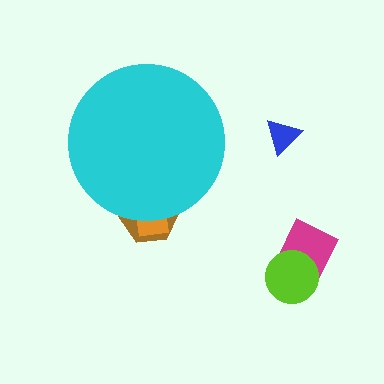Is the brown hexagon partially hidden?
Yes, the brown hexagon is partially hidden behind the cyan circle.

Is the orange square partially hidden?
Yes, the orange square is partially hidden behind the cyan circle.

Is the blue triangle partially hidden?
No, the blue triangle is fully visible.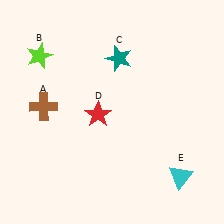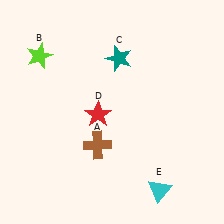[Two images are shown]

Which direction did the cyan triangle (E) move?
The cyan triangle (E) moved left.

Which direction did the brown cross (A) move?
The brown cross (A) moved right.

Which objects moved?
The objects that moved are: the brown cross (A), the cyan triangle (E).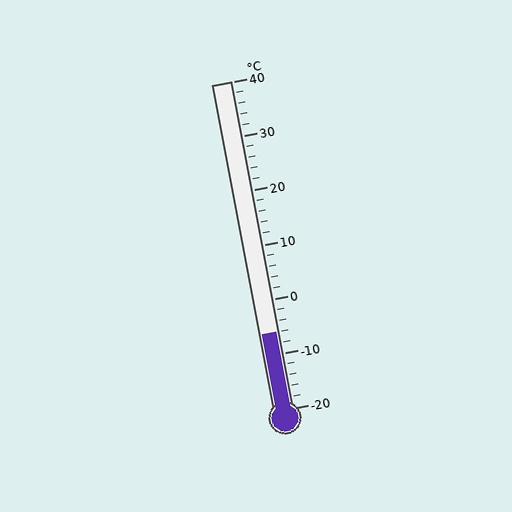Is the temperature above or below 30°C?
The temperature is below 30°C.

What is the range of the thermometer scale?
The thermometer scale ranges from -20°C to 40°C.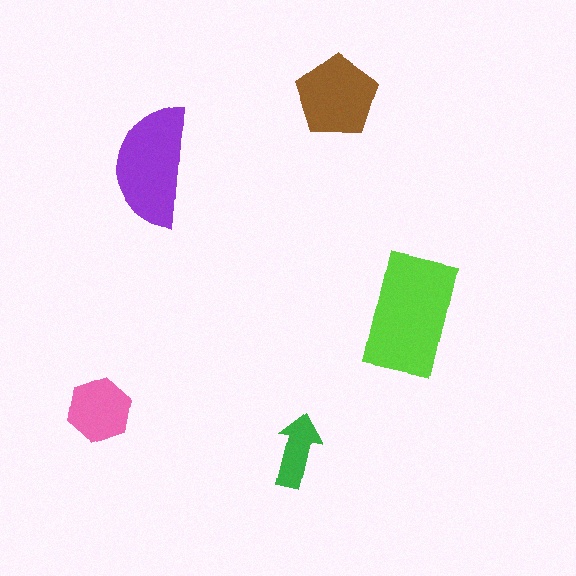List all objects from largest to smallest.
The lime rectangle, the purple semicircle, the brown pentagon, the pink hexagon, the green arrow.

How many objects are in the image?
There are 5 objects in the image.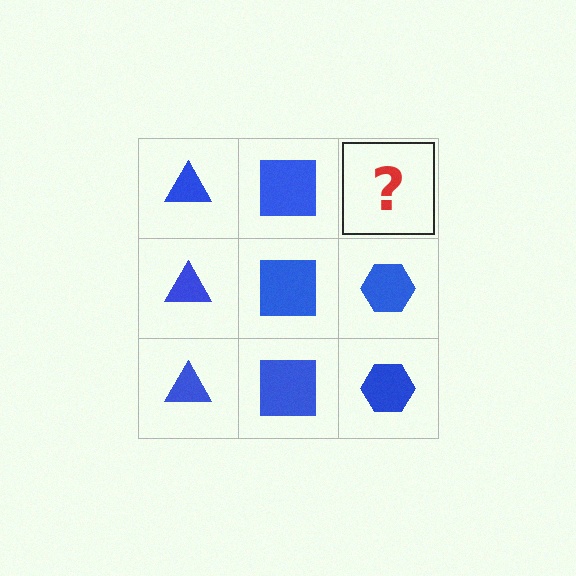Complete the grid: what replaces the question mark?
The question mark should be replaced with a blue hexagon.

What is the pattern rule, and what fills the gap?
The rule is that each column has a consistent shape. The gap should be filled with a blue hexagon.